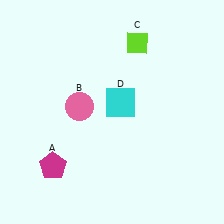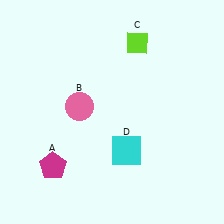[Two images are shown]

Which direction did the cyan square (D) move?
The cyan square (D) moved down.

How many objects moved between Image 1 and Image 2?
1 object moved between the two images.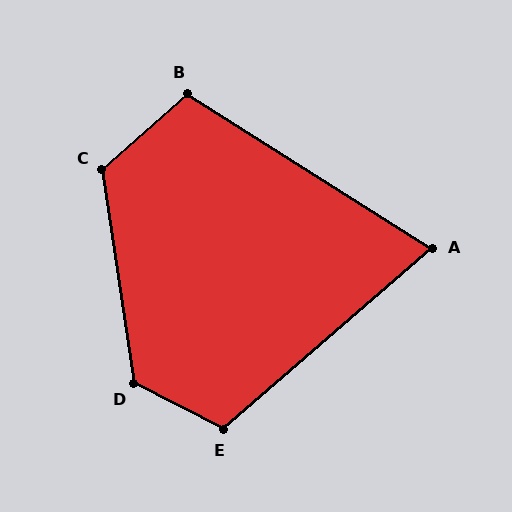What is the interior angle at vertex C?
Approximately 123 degrees (obtuse).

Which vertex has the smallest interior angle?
A, at approximately 73 degrees.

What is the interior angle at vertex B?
Approximately 106 degrees (obtuse).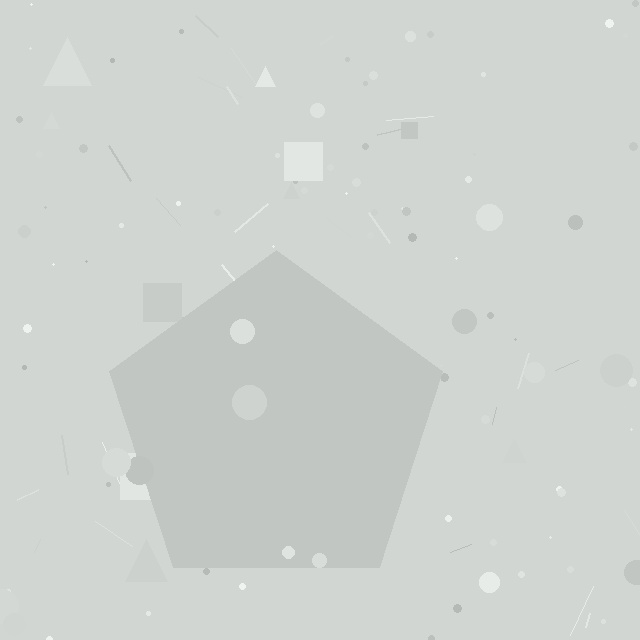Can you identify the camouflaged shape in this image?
The camouflaged shape is a pentagon.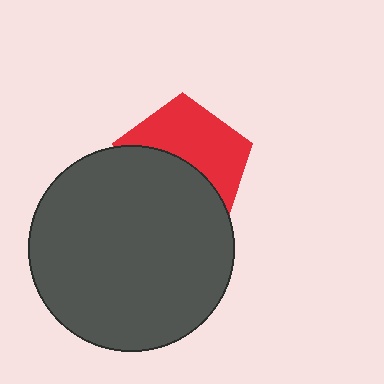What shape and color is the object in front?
The object in front is a dark gray circle.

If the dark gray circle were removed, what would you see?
You would see the complete red pentagon.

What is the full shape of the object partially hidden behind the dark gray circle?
The partially hidden object is a red pentagon.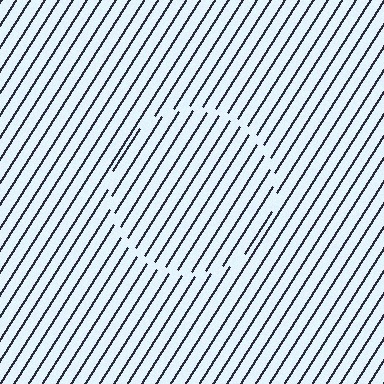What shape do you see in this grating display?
An illusory circle. The interior of the shape contains the same grating, shifted by half a period — the contour is defined by the phase discontinuity where line-ends from the inner and outer gratings abut.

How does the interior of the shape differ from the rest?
The interior of the shape contains the same grating, shifted by half a period — the contour is defined by the phase discontinuity where line-ends from the inner and outer gratings abut.